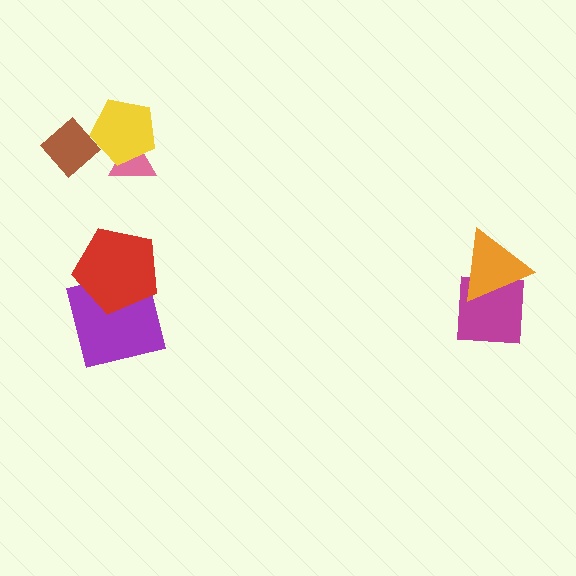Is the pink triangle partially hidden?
Yes, it is partially covered by another shape.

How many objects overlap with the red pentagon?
1 object overlaps with the red pentagon.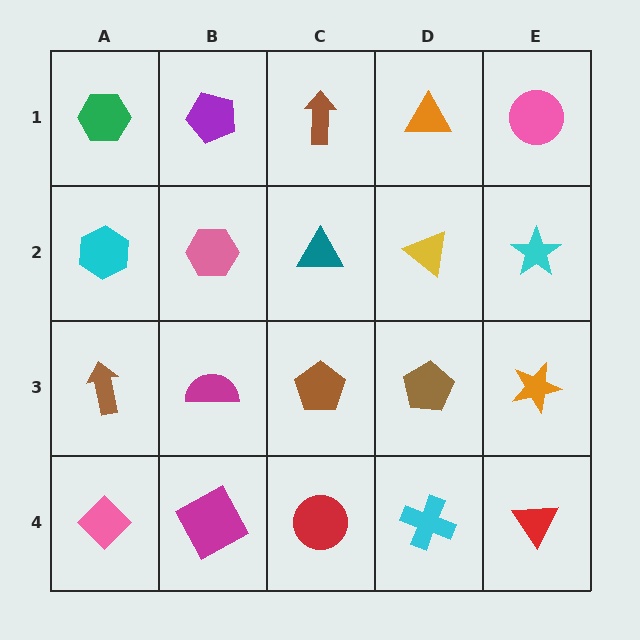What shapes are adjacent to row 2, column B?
A purple pentagon (row 1, column B), a magenta semicircle (row 3, column B), a cyan hexagon (row 2, column A), a teal triangle (row 2, column C).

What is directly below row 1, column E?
A cyan star.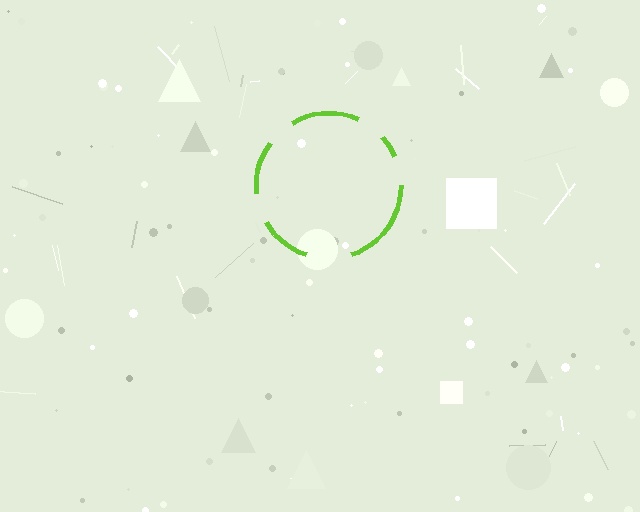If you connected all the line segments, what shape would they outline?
They would outline a circle.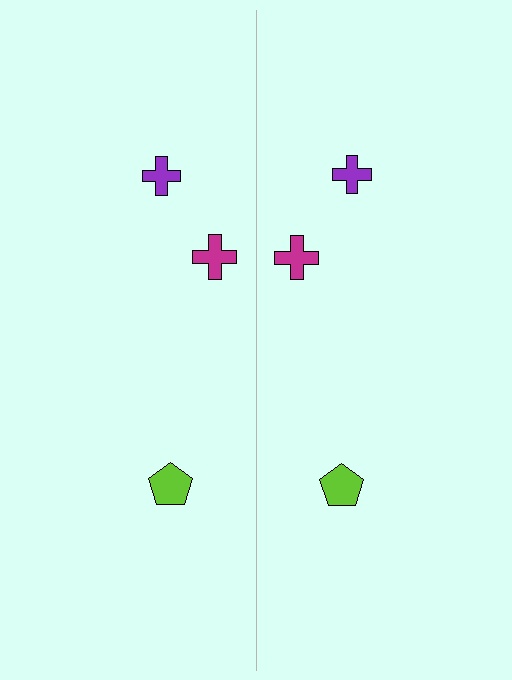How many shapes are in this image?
There are 6 shapes in this image.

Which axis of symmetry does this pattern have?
The pattern has a vertical axis of symmetry running through the center of the image.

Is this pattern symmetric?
Yes, this pattern has bilateral (reflection) symmetry.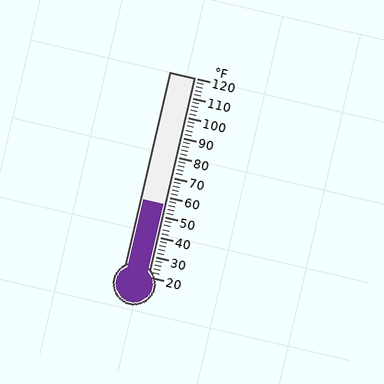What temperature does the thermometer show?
The thermometer shows approximately 56°F.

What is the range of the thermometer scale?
The thermometer scale ranges from 20°F to 120°F.